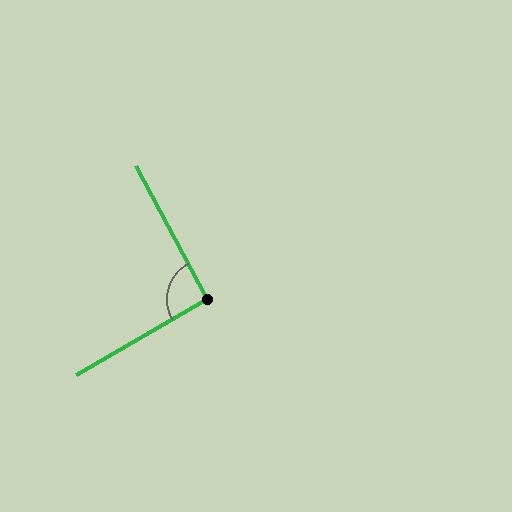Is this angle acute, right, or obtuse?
It is approximately a right angle.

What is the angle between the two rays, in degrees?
Approximately 92 degrees.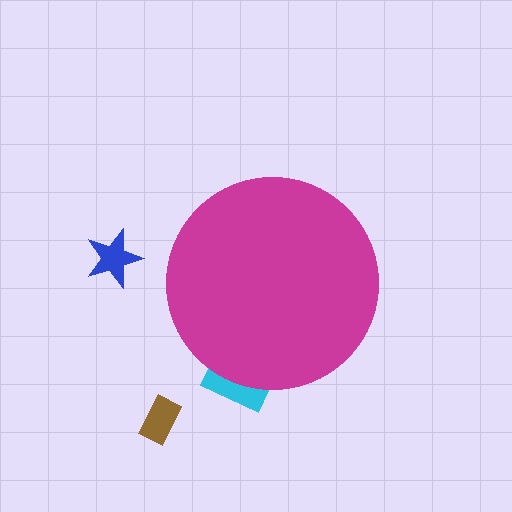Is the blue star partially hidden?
No, the blue star is fully visible.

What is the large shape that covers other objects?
A magenta circle.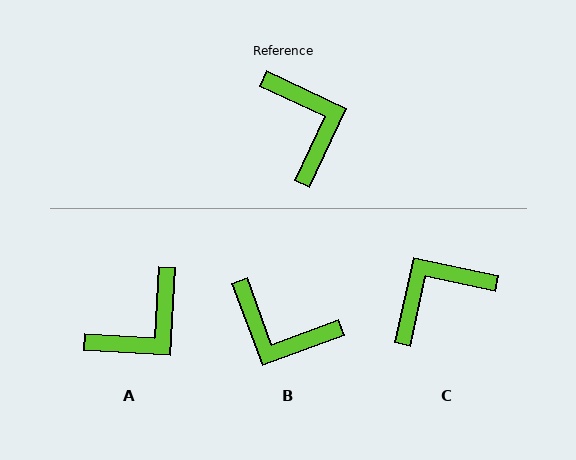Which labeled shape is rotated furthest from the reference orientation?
B, about 135 degrees away.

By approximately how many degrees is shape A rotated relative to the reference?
Approximately 68 degrees clockwise.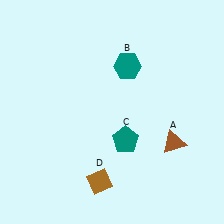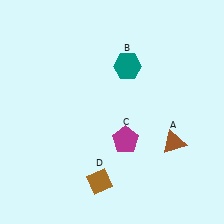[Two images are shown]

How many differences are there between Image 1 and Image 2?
There is 1 difference between the two images.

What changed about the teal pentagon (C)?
In Image 1, C is teal. In Image 2, it changed to magenta.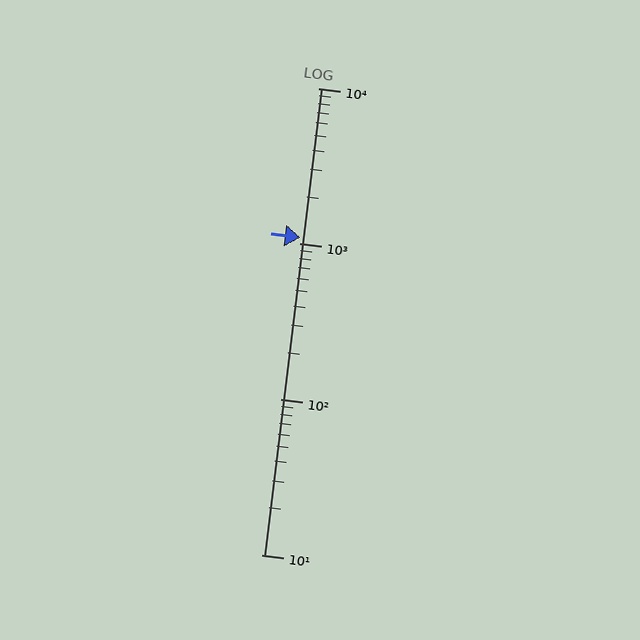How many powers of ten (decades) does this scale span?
The scale spans 3 decades, from 10 to 10000.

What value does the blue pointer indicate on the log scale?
The pointer indicates approximately 1100.